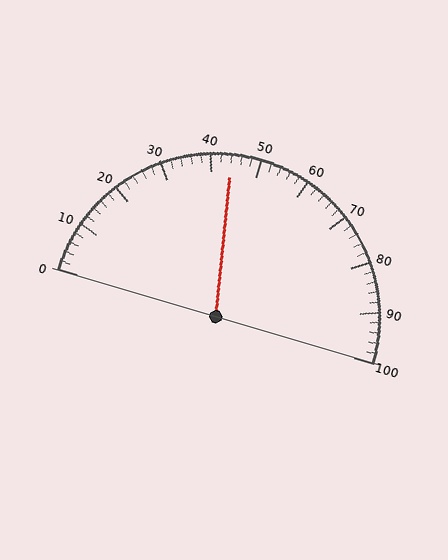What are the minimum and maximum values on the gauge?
The gauge ranges from 0 to 100.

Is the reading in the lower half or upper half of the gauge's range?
The reading is in the lower half of the range (0 to 100).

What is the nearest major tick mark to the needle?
The nearest major tick mark is 40.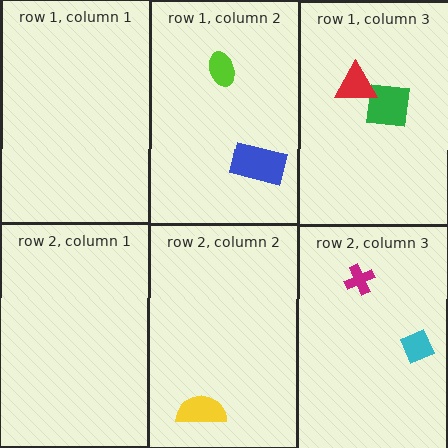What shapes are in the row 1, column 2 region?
The lime ellipse, the blue rectangle.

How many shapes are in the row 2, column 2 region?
1.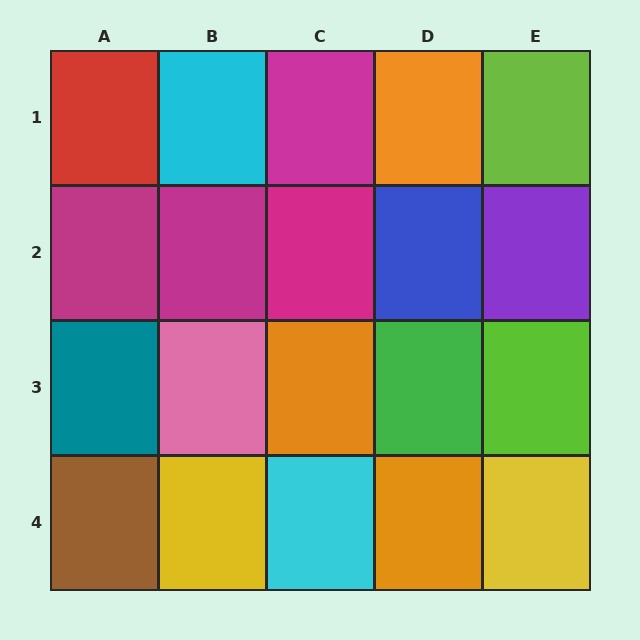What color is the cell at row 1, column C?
Magenta.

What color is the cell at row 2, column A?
Magenta.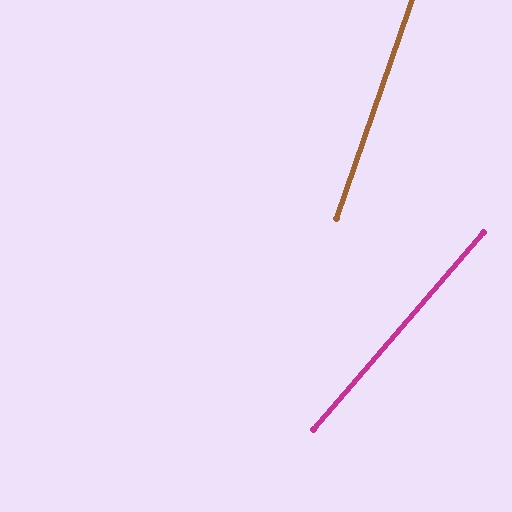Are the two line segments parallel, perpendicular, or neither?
Neither parallel nor perpendicular — they differ by about 22°.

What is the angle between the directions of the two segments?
Approximately 22 degrees.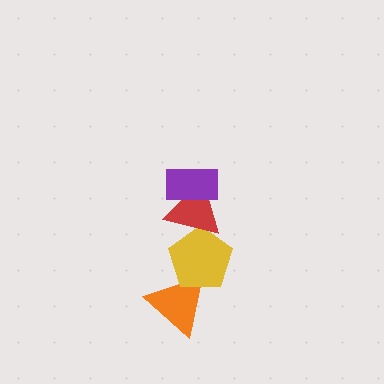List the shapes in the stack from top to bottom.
From top to bottom: the purple rectangle, the red triangle, the yellow pentagon, the orange triangle.